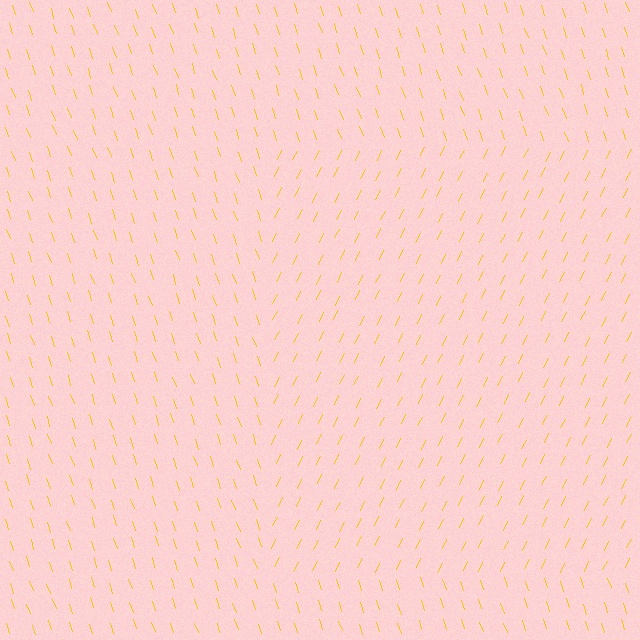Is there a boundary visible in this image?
Yes, there is a texture boundary formed by a change in line orientation.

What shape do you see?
I see a rectangle.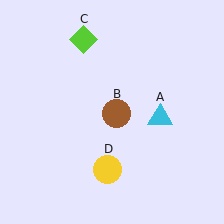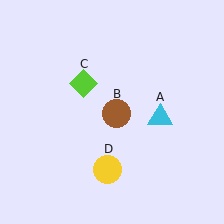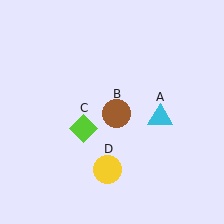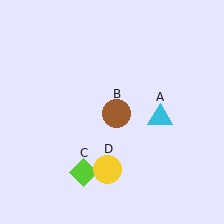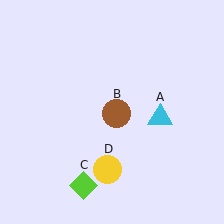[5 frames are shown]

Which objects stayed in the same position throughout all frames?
Cyan triangle (object A) and brown circle (object B) and yellow circle (object D) remained stationary.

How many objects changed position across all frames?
1 object changed position: lime diamond (object C).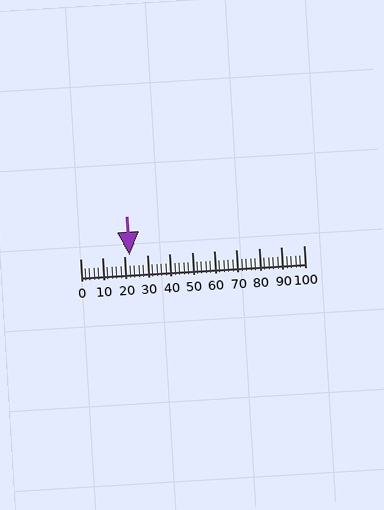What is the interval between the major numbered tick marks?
The major tick marks are spaced 10 units apart.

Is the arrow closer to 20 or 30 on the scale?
The arrow is closer to 20.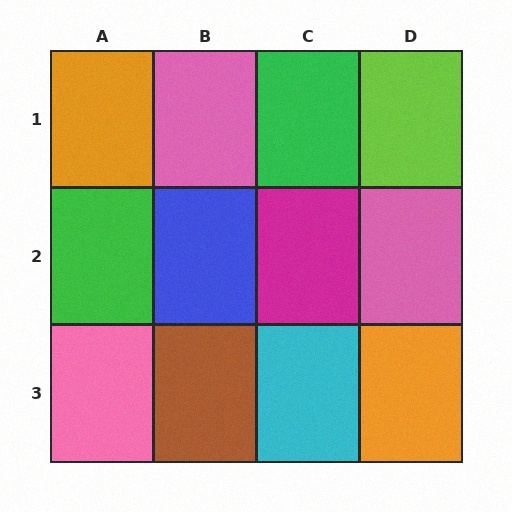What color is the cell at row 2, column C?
Magenta.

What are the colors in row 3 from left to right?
Pink, brown, cyan, orange.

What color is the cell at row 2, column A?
Green.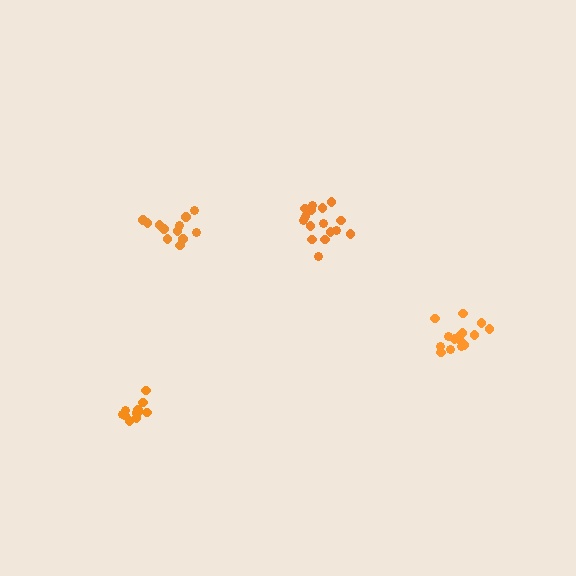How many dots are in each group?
Group 1: 15 dots, Group 2: 12 dots, Group 3: 10 dots, Group 4: 16 dots (53 total).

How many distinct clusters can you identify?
There are 4 distinct clusters.